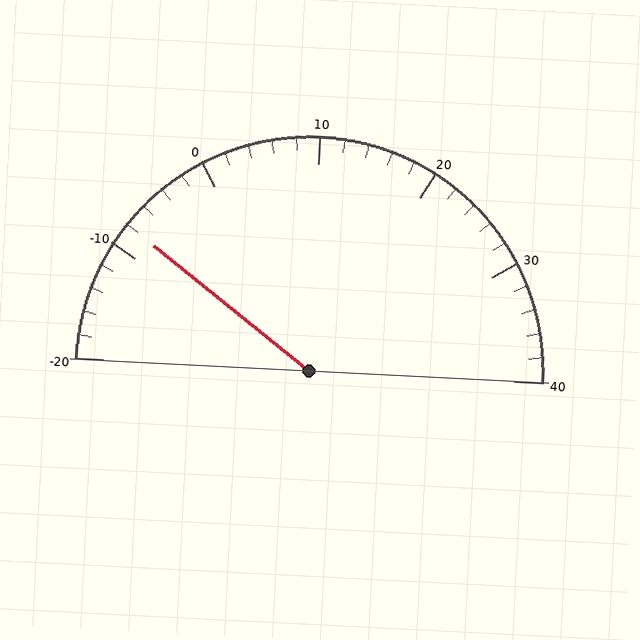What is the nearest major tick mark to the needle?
The nearest major tick mark is -10.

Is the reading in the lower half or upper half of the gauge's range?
The reading is in the lower half of the range (-20 to 40).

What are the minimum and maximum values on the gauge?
The gauge ranges from -20 to 40.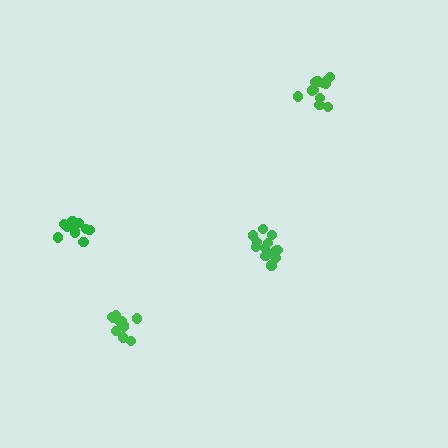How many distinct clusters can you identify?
There are 4 distinct clusters.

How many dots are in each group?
Group 1: 12 dots, Group 2: 14 dots, Group 3: 12 dots, Group 4: 11 dots (49 total).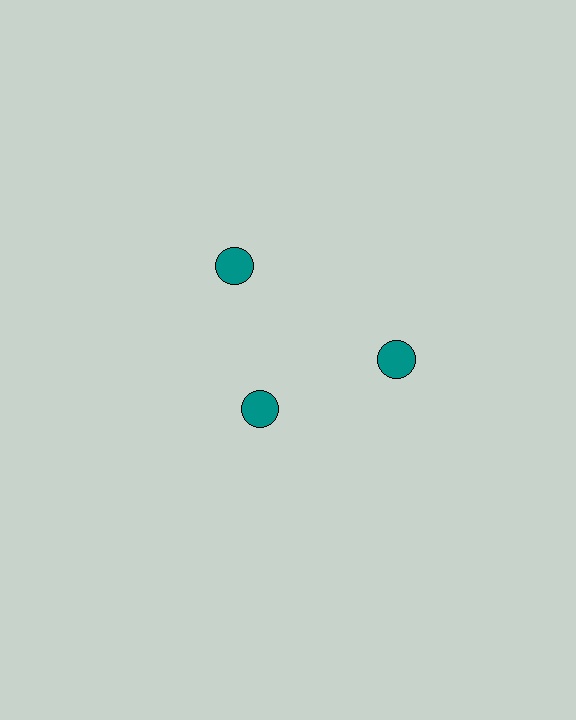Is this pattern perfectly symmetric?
No. The 3 teal circles are arranged in a ring, but one element near the 7 o'clock position is pulled inward toward the center, breaking the 3-fold rotational symmetry.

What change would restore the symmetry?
The symmetry would be restored by moving it outward, back onto the ring so that all 3 circles sit at equal angles and equal distance from the center.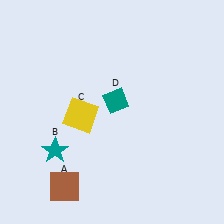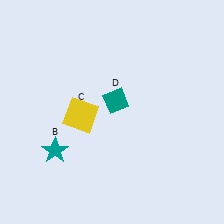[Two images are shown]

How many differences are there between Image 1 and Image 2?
There is 1 difference between the two images.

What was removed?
The brown square (A) was removed in Image 2.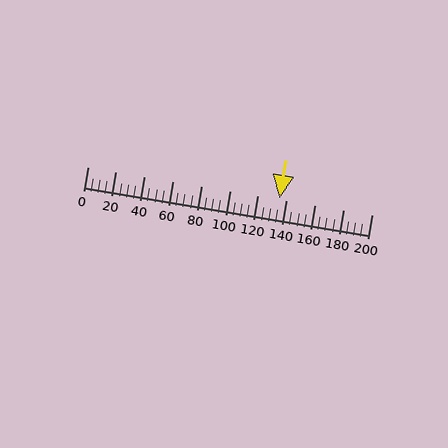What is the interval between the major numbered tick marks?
The major tick marks are spaced 20 units apart.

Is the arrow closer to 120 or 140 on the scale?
The arrow is closer to 140.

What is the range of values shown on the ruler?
The ruler shows values from 0 to 200.